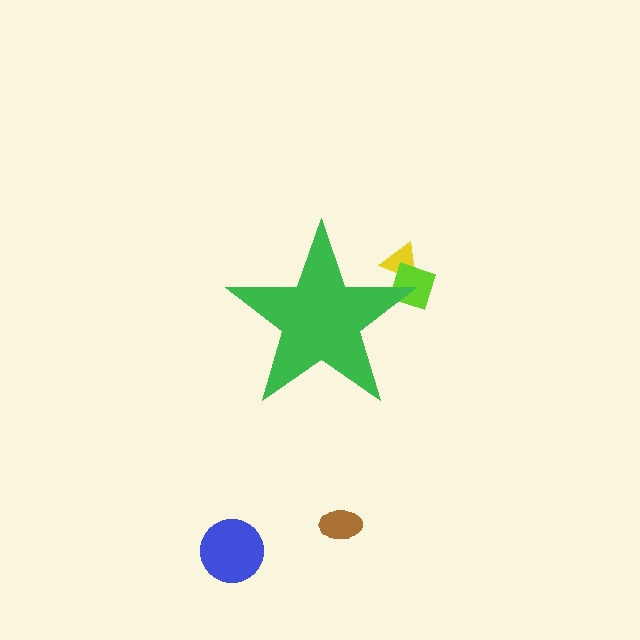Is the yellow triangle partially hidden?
Yes, the yellow triangle is partially hidden behind the green star.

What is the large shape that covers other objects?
A green star.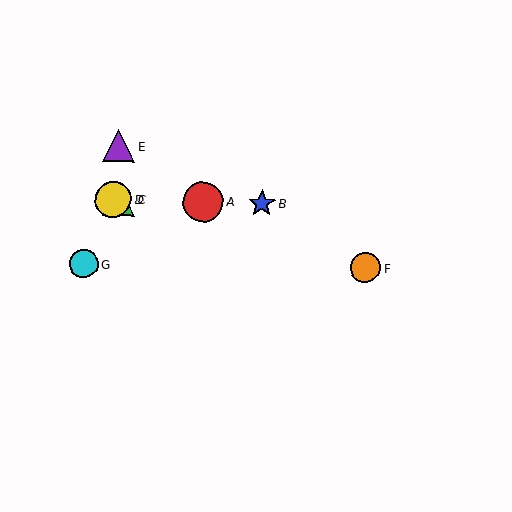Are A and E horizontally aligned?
No, A is at y≈202 and E is at y≈146.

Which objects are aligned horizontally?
Objects A, B, C, D are aligned horizontally.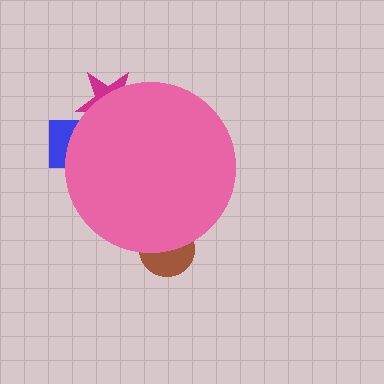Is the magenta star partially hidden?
Yes, the magenta star is partially hidden behind the pink circle.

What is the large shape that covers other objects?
A pink circle.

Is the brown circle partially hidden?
Yes, the brown circle is partially hidden behind the pink circle.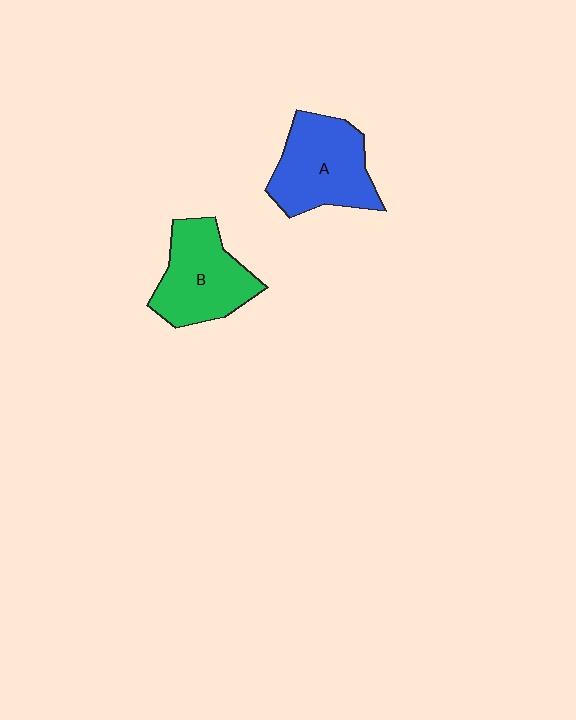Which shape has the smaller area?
Shape B (green).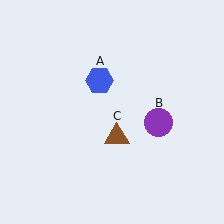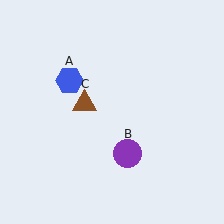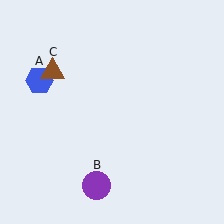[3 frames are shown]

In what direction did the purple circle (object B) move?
The purple circle (object B) moved down and to the left.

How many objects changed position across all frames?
3 objects changed position: blue hexagon (object A), purple circle (object B), brown triangle (object C).